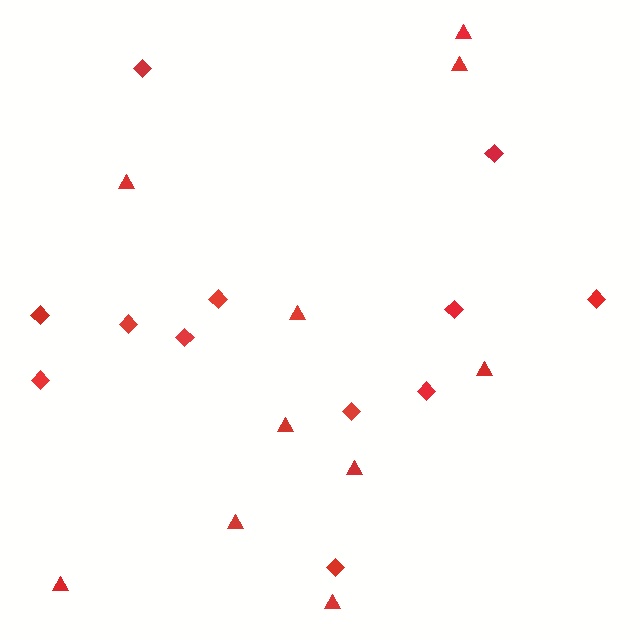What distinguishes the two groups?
There are 2 groups: one group of triangles (10) and one group of diamonds (12).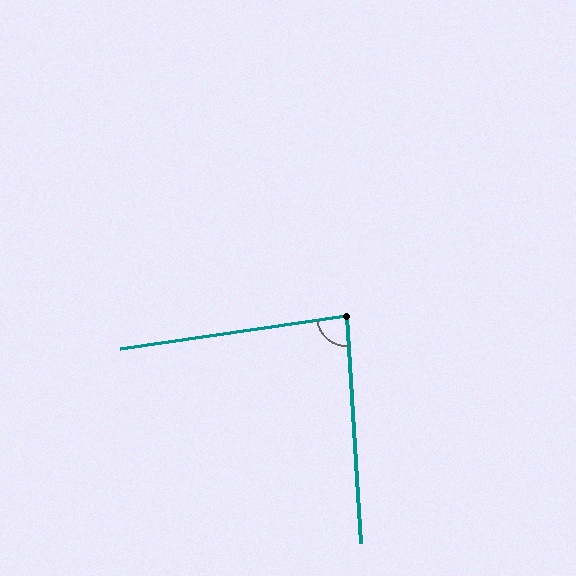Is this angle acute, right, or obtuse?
It is approximately a right angle.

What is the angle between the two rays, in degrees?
Approximately 85 degrees.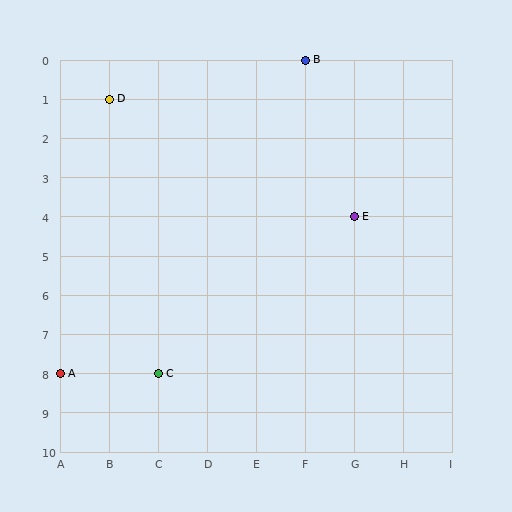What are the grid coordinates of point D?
Point D is at grid coordinates (B, 1).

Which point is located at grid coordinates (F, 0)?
Point B is at (F, 0).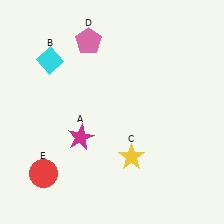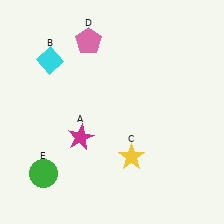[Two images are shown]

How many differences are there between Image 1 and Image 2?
There is 1 difference between the two images.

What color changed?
The circle (E) changed from red in Image 1 to green in Image 2.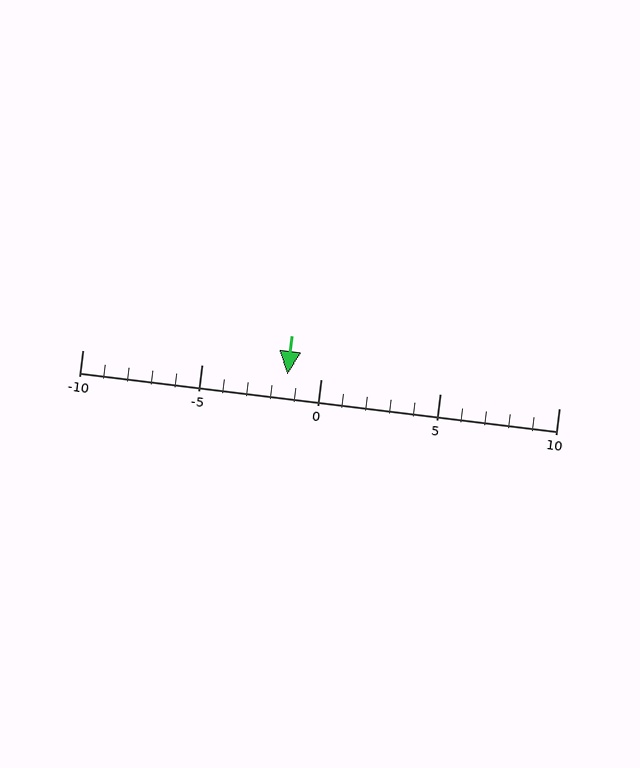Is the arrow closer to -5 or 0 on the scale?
The arrow is closer to 0.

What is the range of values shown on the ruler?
The ruler shows values from -10 to 10.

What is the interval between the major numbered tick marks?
The major tick marks are spaced 5 units apart.